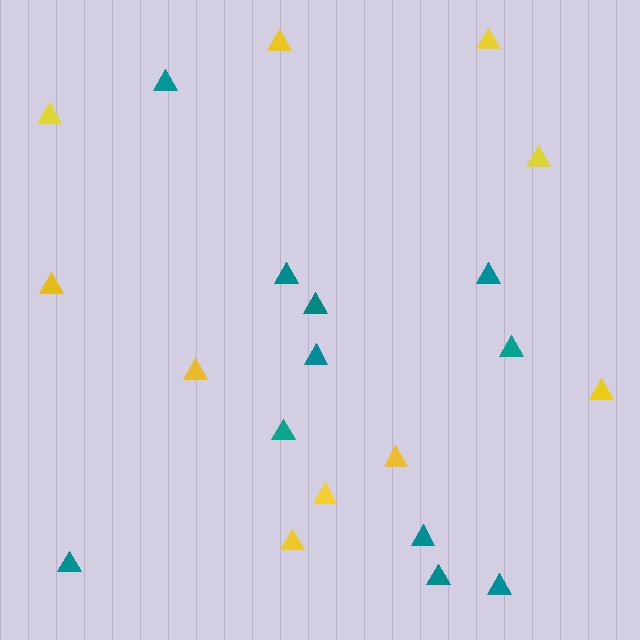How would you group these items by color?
There are 2 groups: one group of yellow triangles (10) and one group of teal triangles (11).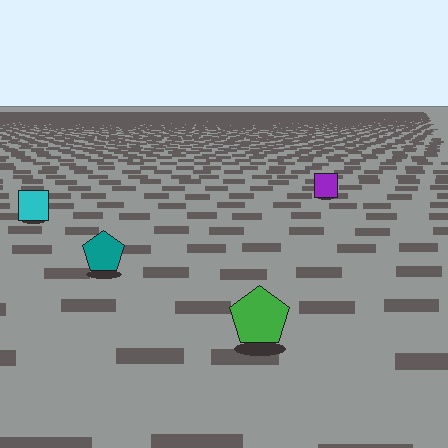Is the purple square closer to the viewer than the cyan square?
No. The cyan square is closer — you can tell from the texture gradient: the ground texture is coarser near it.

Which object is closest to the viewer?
The green pentagon is closest. The texture marks near it are larger and more spread out.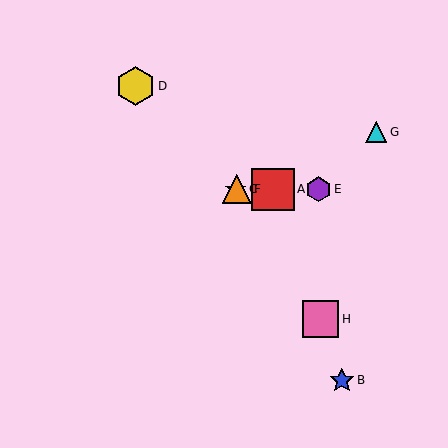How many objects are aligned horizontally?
4 objects (A, C, E, F) are aligned horizontally.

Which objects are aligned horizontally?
Objects A, C, E, F are aligned horizontally.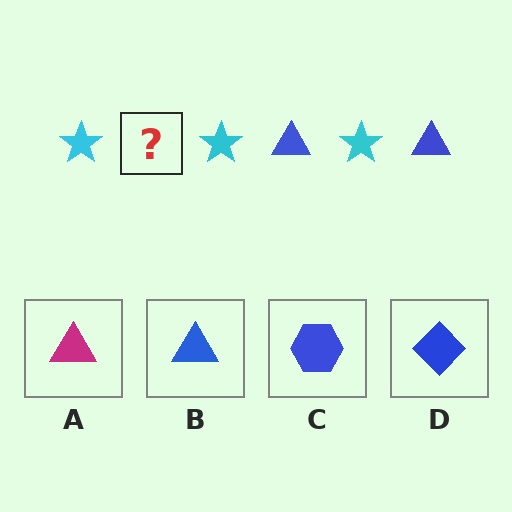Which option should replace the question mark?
Option B.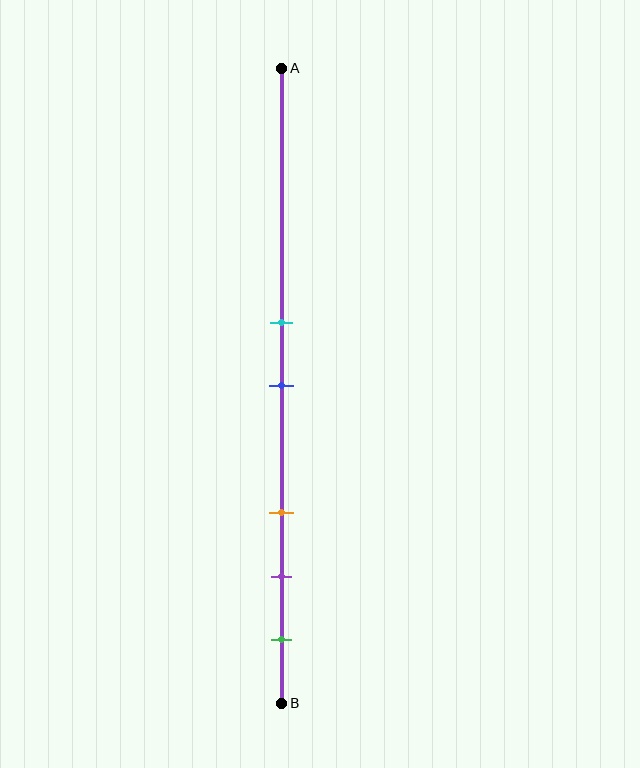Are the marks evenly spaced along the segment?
No, the marks are not evenly spaced.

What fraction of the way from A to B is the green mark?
The green mark is approximately 90% (0.9) of the way from A to B.